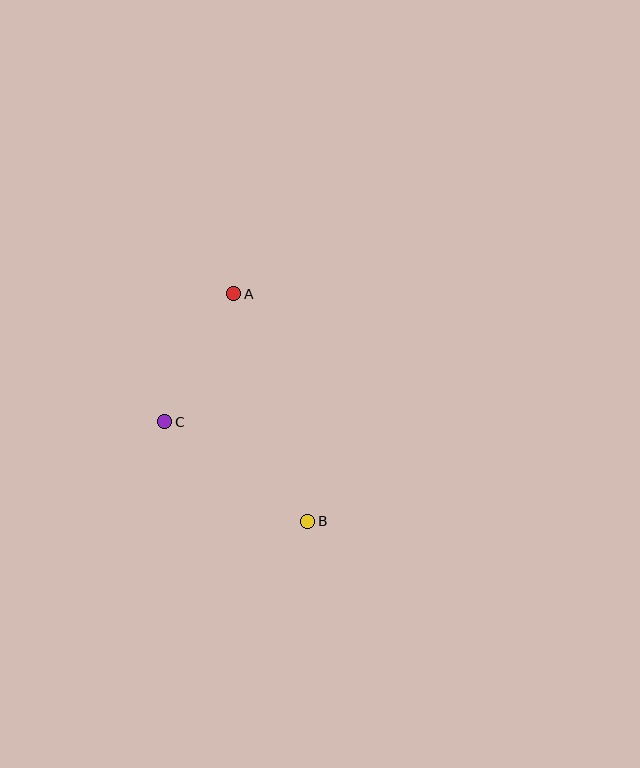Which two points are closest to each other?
Points A and C are closest to each other.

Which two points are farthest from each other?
Points A and B are farthest from each other.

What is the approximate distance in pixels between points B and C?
The distance between B and C is approximately 174 pixels.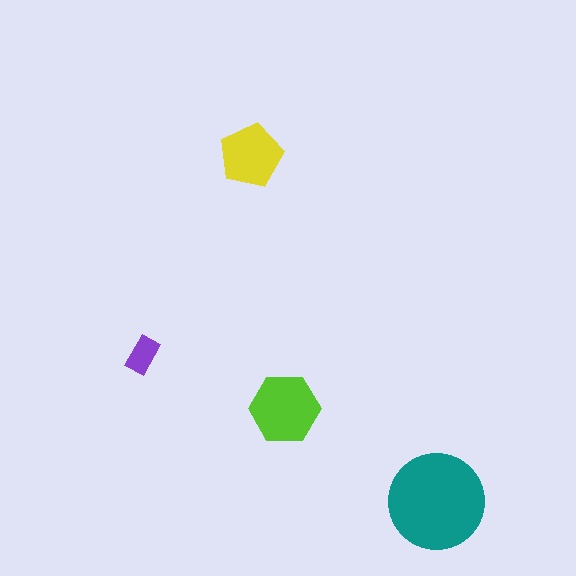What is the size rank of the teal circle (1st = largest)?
1st.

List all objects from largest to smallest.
The teal circle, the lime hexagon, the yellow pentagon, the purple rectangle.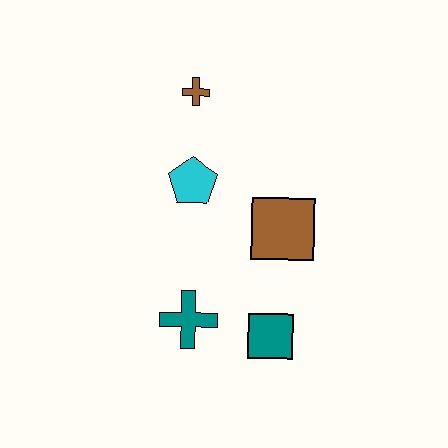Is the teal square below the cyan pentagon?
Yes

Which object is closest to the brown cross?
The cyan pentagon is closest to the brown cross.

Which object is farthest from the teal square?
The brown cross is farthest from the teal square.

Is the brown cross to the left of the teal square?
Yes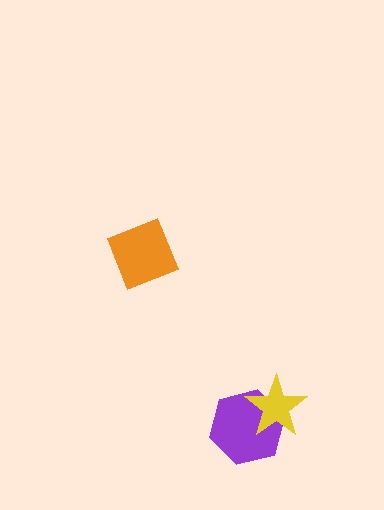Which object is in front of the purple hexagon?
The yellow star is in front of the purple hexagon.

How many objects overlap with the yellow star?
1 object overlaps with the yellow star.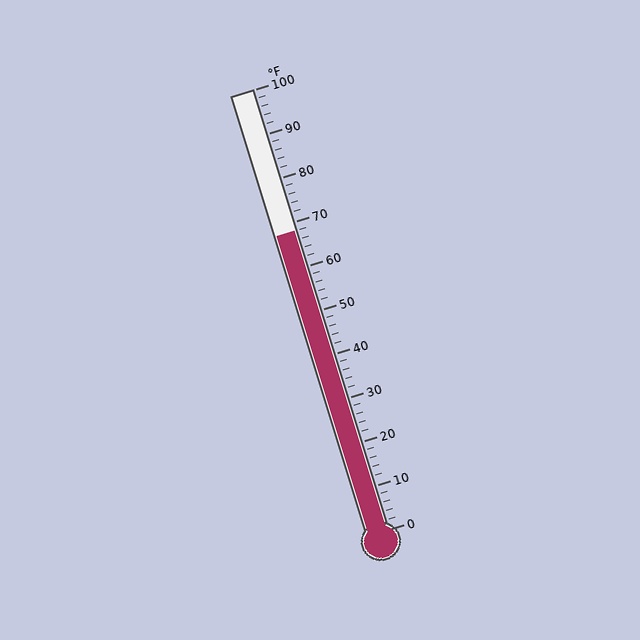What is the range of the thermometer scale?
The thermometer scale ranges from 0°F to 100°F.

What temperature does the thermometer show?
The thermometer shows approximately 68°F.